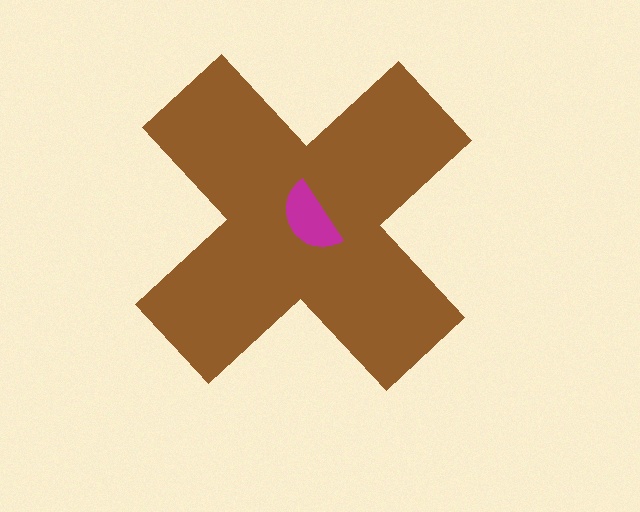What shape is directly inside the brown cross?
The magenta semicircle.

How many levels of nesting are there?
2.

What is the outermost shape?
The brown cross.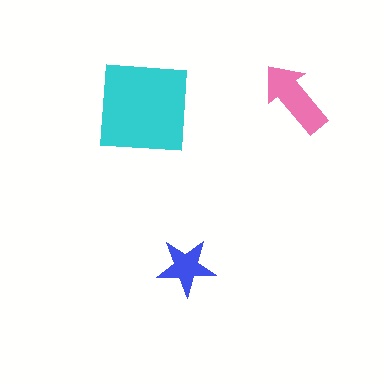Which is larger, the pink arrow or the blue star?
The pink arrow.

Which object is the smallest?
The blue star.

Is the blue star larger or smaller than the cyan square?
Smaller.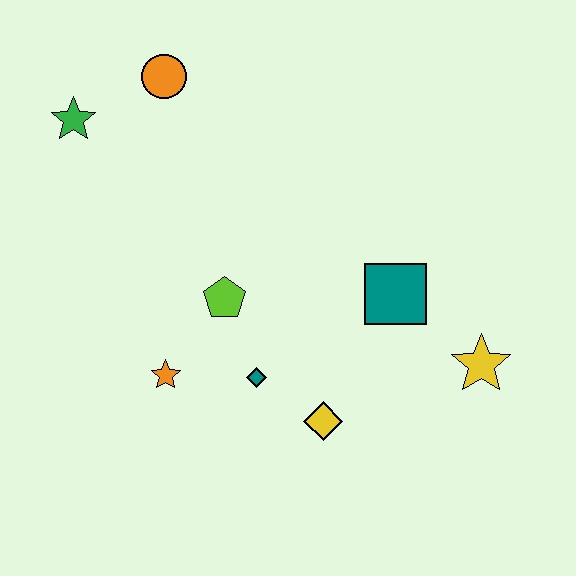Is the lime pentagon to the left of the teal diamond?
Yes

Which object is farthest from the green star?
The yellow star is farthest from the green star.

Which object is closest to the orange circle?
The green star is closest to the orange circle.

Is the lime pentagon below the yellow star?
No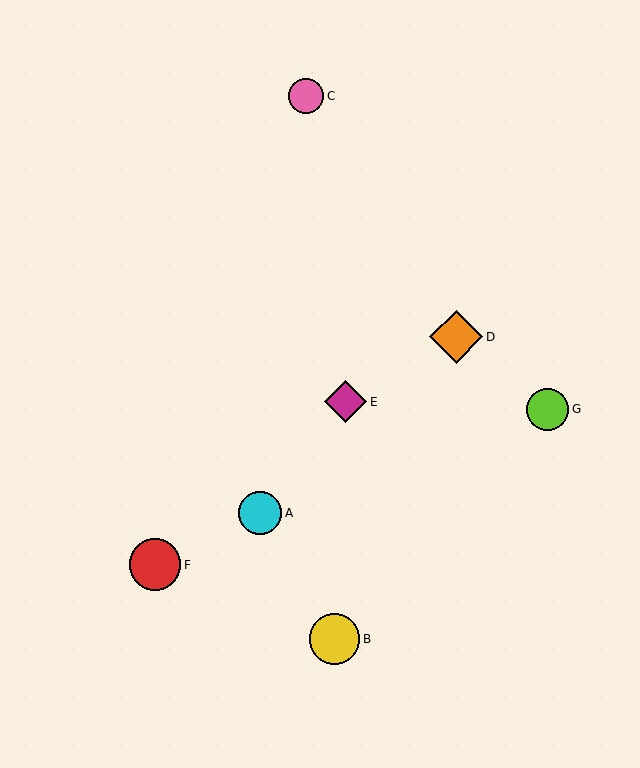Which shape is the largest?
The orange diamond (labeled D) is the largest.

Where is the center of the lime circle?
The center of the lime circle is at (547, 409).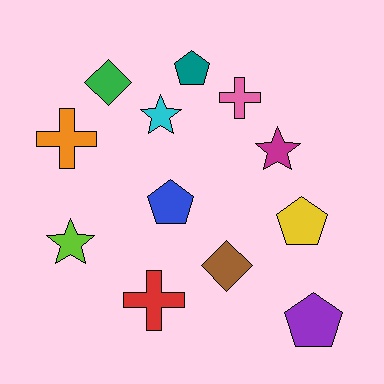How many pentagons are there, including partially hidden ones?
There are 4 pentagons.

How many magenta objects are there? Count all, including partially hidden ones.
There is 1 magenta object.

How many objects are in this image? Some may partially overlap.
There are 12 objects.